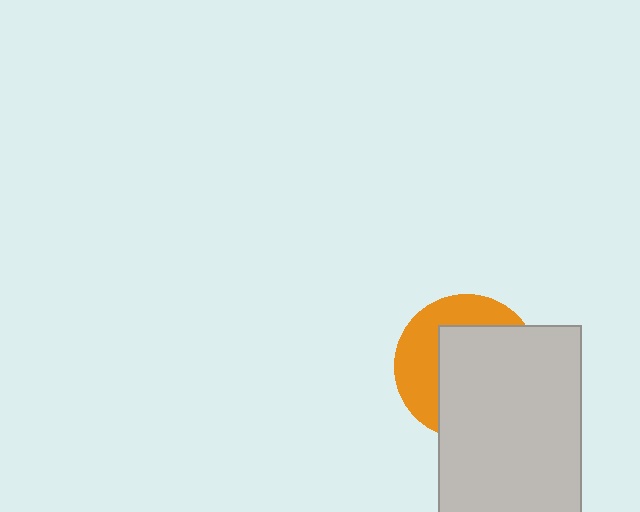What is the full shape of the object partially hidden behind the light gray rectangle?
The partially hidden object is an orange circle.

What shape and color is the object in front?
The object in front is a light gray rectangle.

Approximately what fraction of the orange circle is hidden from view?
Roughly 62% of the orange circle is hidden behind the light gray rectangle.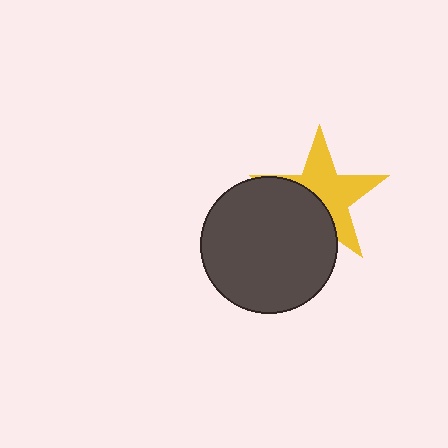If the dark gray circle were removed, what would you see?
You would see the complete yellow star.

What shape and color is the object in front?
The object in front is a dark gray circle.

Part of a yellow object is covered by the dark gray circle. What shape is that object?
It is a star.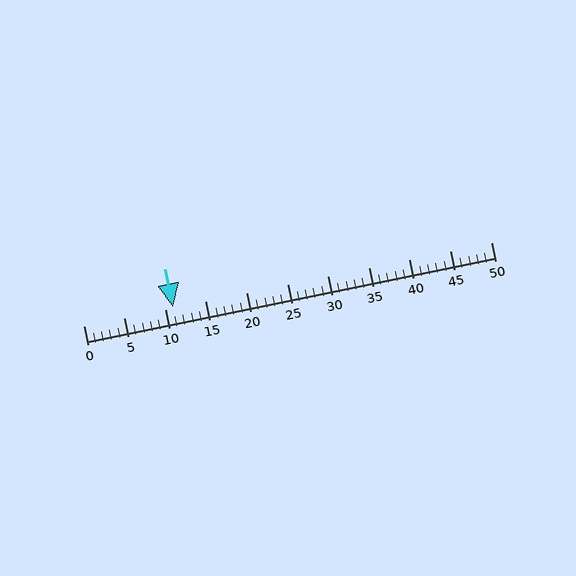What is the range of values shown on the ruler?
The ruler shows values from 0 to 50.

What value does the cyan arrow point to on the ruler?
The cyan arrow points to approximately 11.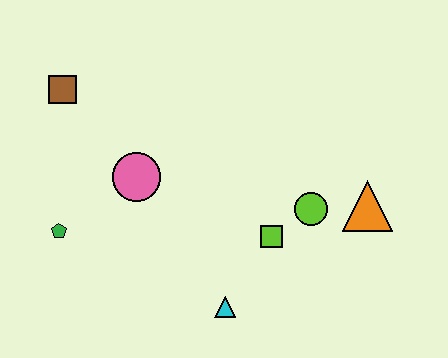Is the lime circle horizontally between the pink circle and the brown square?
No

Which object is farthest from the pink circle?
The orange triangle is farthest from the pink circle.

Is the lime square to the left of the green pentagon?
No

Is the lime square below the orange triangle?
Yes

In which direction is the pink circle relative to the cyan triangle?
The pink circle is above the cyan triangle.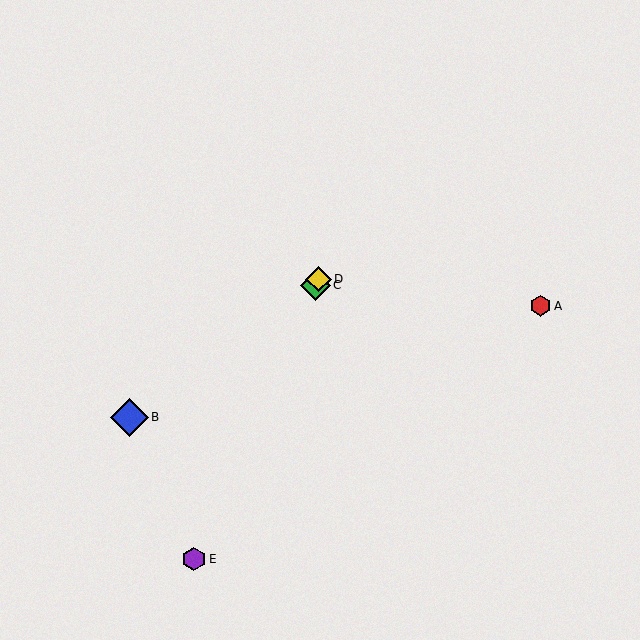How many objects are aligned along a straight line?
3 objects (C, D, E) are aligned along a straight line.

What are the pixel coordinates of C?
Object C is at (316, 285).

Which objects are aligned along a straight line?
Objects C, D, E are aligned along a straight line.